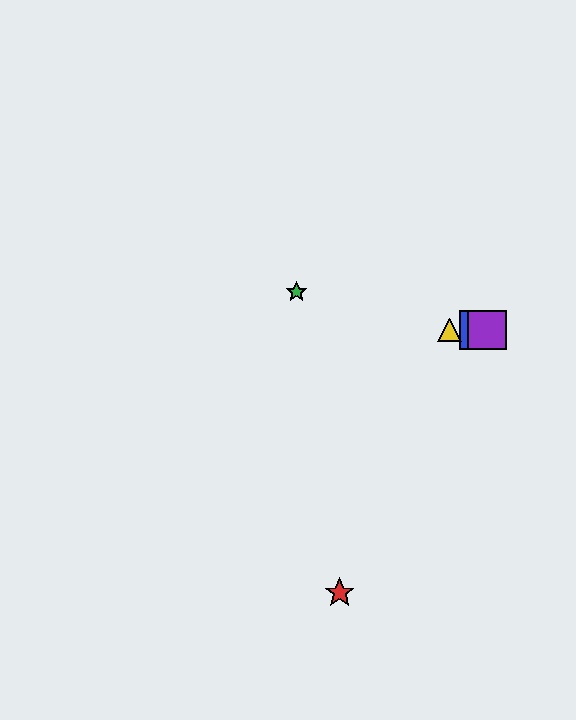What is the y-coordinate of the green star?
The green star is at y≈292.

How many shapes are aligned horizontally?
3 shapes (the blue square, the yellow triangle, the purple square) are aligned horizontally.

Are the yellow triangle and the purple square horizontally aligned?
Yes, both are at y≈330.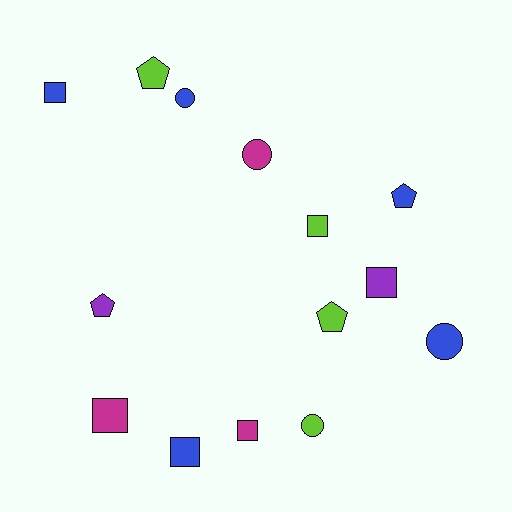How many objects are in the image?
There are 14 objects.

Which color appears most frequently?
Blue, with 5 objects.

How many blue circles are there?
There are 2 blue circles.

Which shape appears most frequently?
Square, with 6 objects.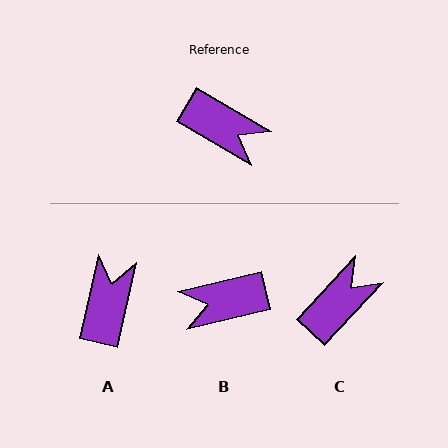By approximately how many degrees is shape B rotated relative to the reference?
Approximately 136 degrees clockwise.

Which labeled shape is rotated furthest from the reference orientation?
B, about 136 degrees away.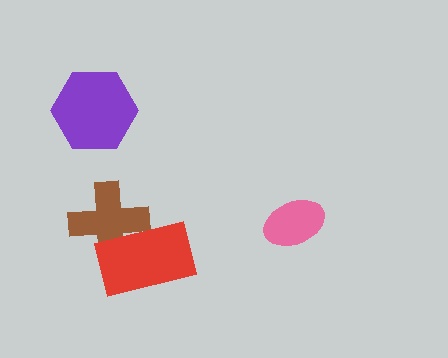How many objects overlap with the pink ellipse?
0 objects overlap with the pink ellipse.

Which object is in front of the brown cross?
The red rectangle is in front of the brown cross.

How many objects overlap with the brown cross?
1 object overlaps with the brown cross.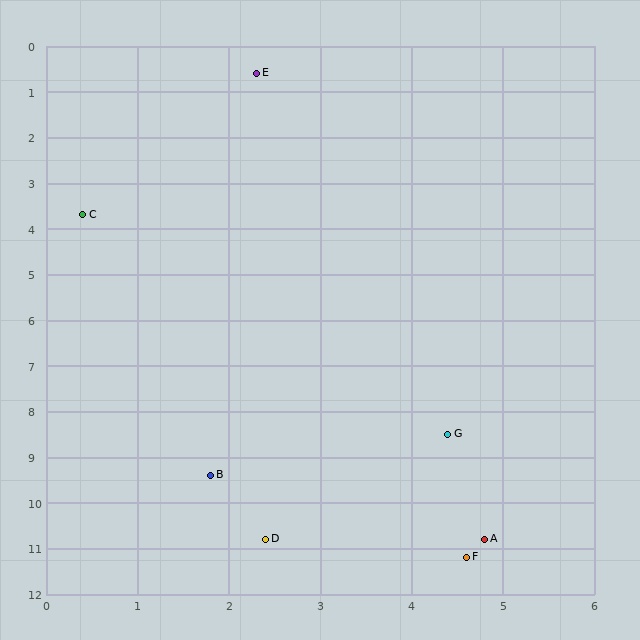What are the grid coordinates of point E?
Point E is at approximately (2.3, 0.6).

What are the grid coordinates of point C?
Point C is at approximately (0.4, 3.7).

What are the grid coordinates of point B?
Point B is at approximately (1.8, 9.4).